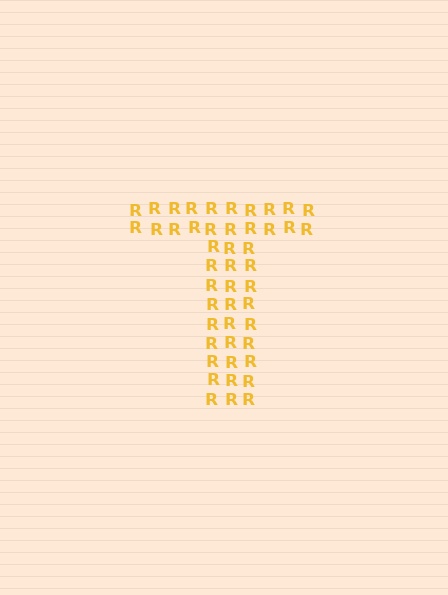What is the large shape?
The large shape is the letter T.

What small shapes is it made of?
It is made of small letter R's.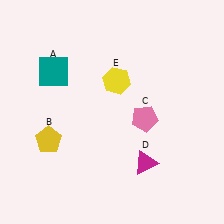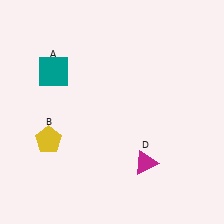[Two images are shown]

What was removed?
The yellow hexagon (E), the pink pentagon (C) were removed in Image 2.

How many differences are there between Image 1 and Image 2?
There are 2 differences between the two images.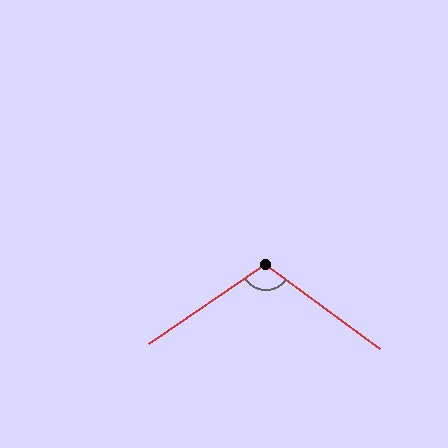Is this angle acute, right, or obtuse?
It is obtuse.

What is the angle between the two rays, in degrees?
Approximately 109 degrees.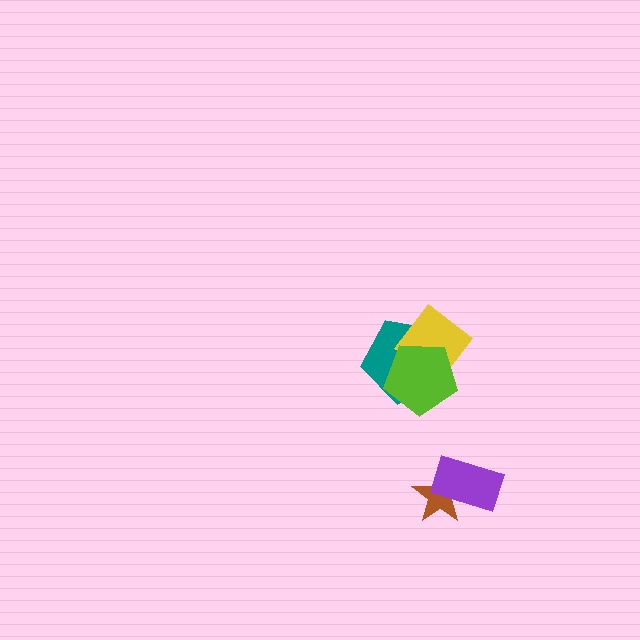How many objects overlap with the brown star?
1 object overlaps with the brown star.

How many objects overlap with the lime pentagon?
2 objects overlap with the lime pentagon.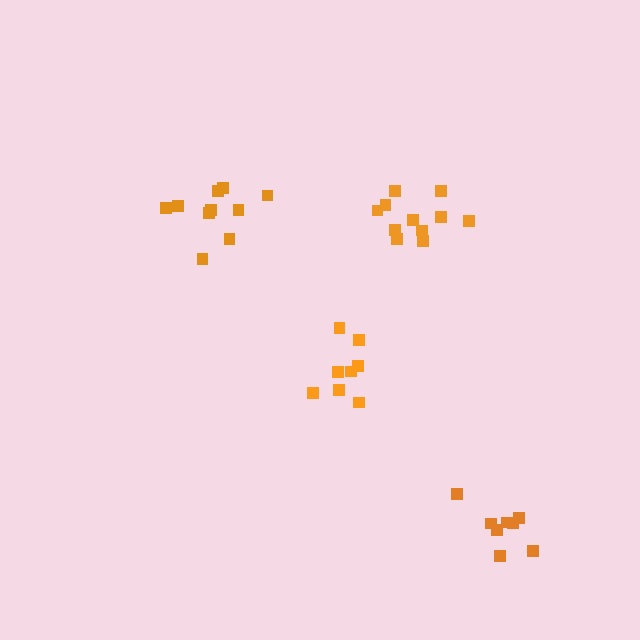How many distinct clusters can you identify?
There are 4 distinct clusters.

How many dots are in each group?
Group 1: 10 dots, Group 2: 8 dots, Group 3: 11 dots, Group 4: 8 dots (37 total).